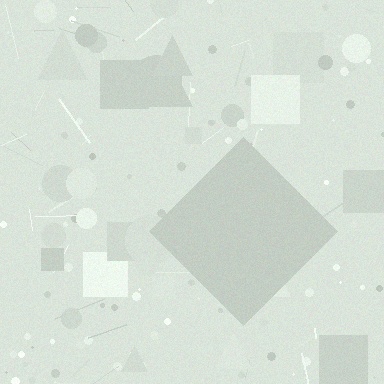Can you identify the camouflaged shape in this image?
The camouflaged shape is a diamond.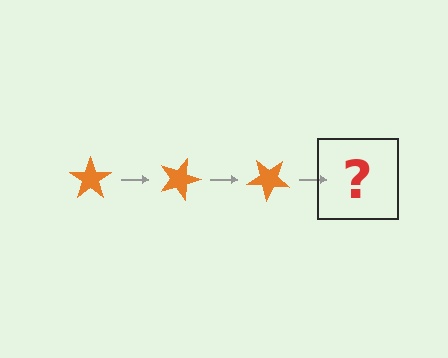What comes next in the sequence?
The next element should be an orange star rotated 60 degrees.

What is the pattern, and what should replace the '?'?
The pattern is that the star rotates 20 degrees each step. The '?' should be an orange star rotated 60 degrees.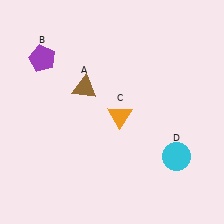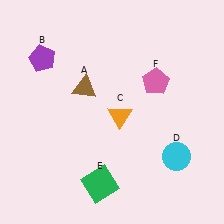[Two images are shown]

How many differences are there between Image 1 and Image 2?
There are 2 differences between the two images.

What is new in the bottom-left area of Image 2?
A green square (E) was added in the bottom-left area of Image 2.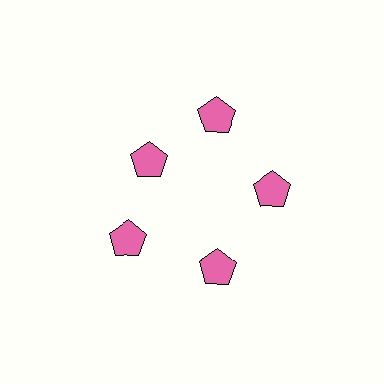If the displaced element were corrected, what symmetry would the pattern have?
It would have 5-fold rotational symmetry — the pattern would map onto itself every 72 degrees.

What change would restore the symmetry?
The symmetry would be restored by moving it outward, back onto the ring so that all 5 pentagons sit at equal angles and equal distance from the center.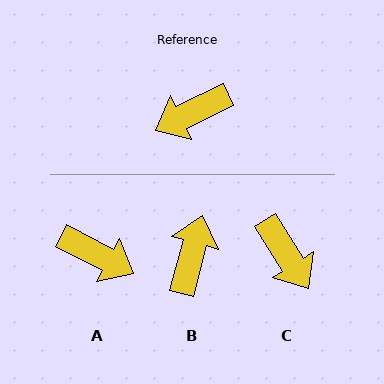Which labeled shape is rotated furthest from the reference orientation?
B, about 131 degrees away.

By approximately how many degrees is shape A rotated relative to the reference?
Approximately 126 degrees counter-clockwise.